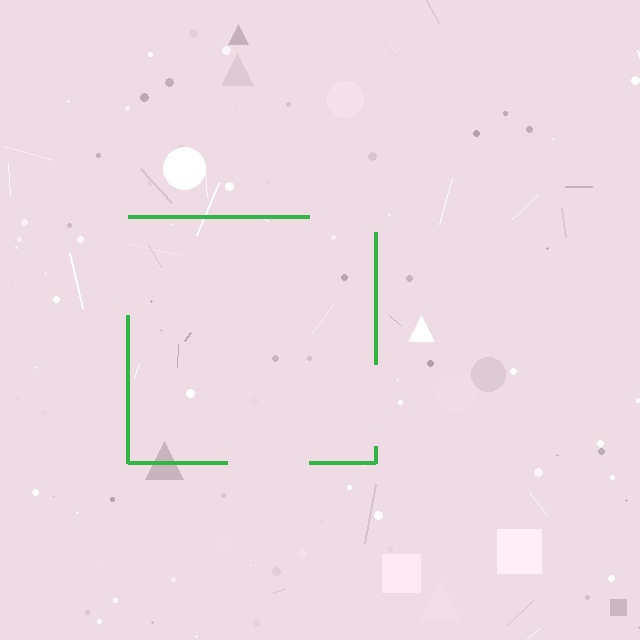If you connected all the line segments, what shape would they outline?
They would outline a square.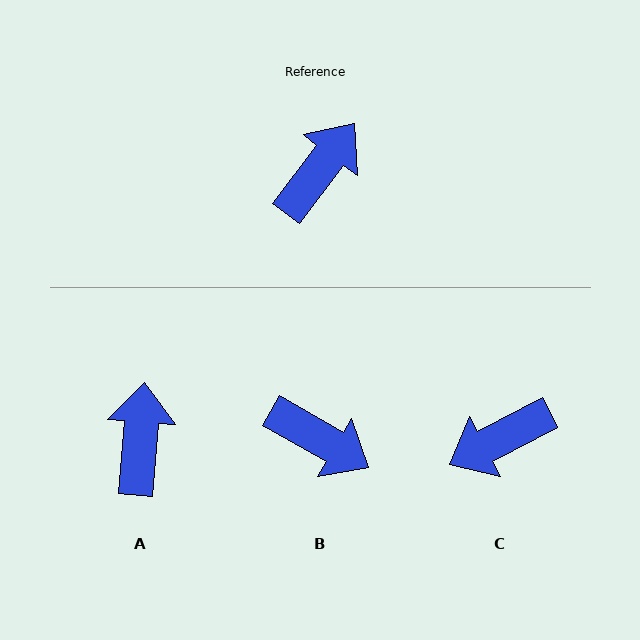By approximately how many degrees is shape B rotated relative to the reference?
Approximately 83 degrees clockwise.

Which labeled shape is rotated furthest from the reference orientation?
C, about 155 degrees away.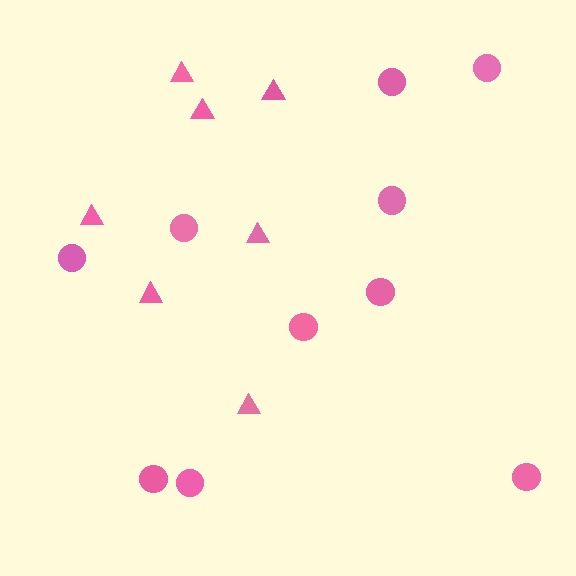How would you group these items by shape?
There are 2 groups: one group of triangles (7) and one group of circles (10).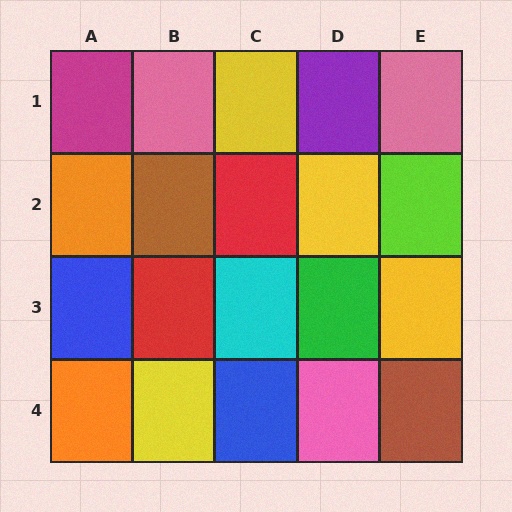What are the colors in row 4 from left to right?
Orange, yellow, blue, pink, brown.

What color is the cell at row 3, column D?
Green.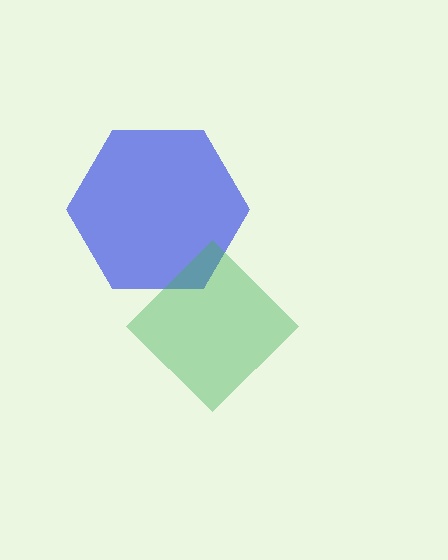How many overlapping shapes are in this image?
There are 2 overlapping shapes in the image.